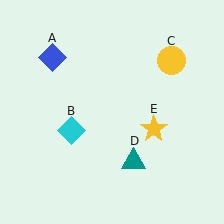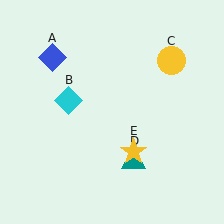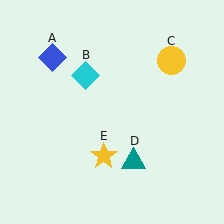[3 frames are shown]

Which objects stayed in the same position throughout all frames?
Blue diamond (object A) and yellow circle (object C) and teal triangle (object D) remained stationary.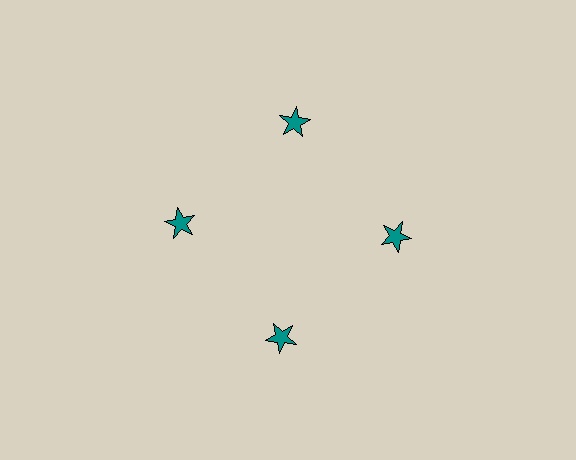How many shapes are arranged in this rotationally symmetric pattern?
There are 4 shapes, arranged in 4 groups of 1.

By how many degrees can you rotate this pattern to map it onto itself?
The pattern maps onto itself every 90 degrees of rotation.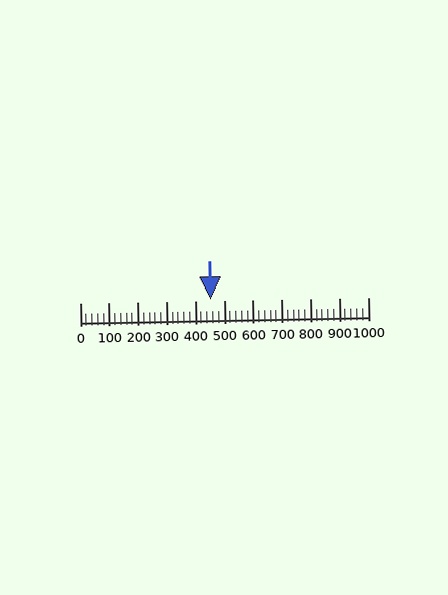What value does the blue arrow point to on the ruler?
The blue arrow points to approximately 453.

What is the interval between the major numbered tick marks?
The major tick marks are spaced 100 units apart.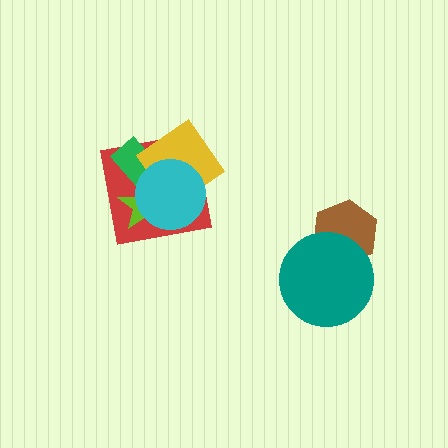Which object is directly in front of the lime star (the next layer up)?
The yellow diamond is directly in front of the lime star.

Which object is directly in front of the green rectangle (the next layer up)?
The lime star is directly in front of the green rectangle.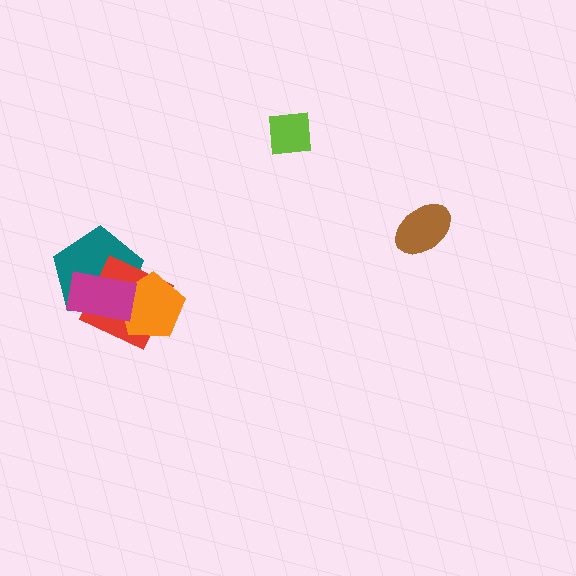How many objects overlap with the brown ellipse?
0 objects overlap with the brown ellipse.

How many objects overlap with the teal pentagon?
3 objects overlap with the teal pentagon.